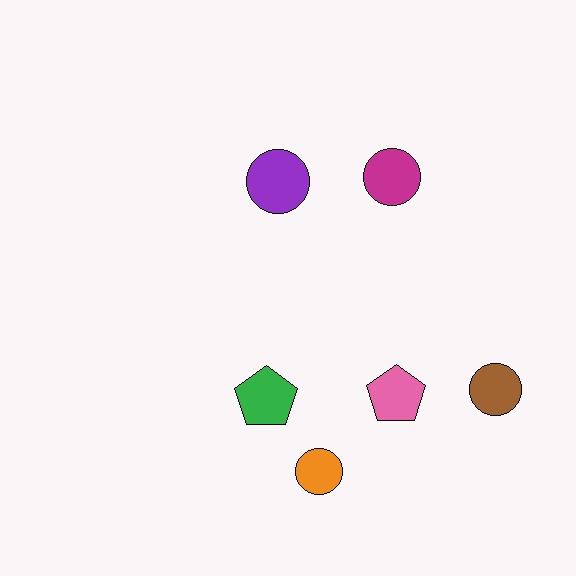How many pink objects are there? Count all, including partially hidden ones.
There is 1 pink object.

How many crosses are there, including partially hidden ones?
There are no crosses.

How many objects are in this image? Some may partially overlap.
There are 6 objects.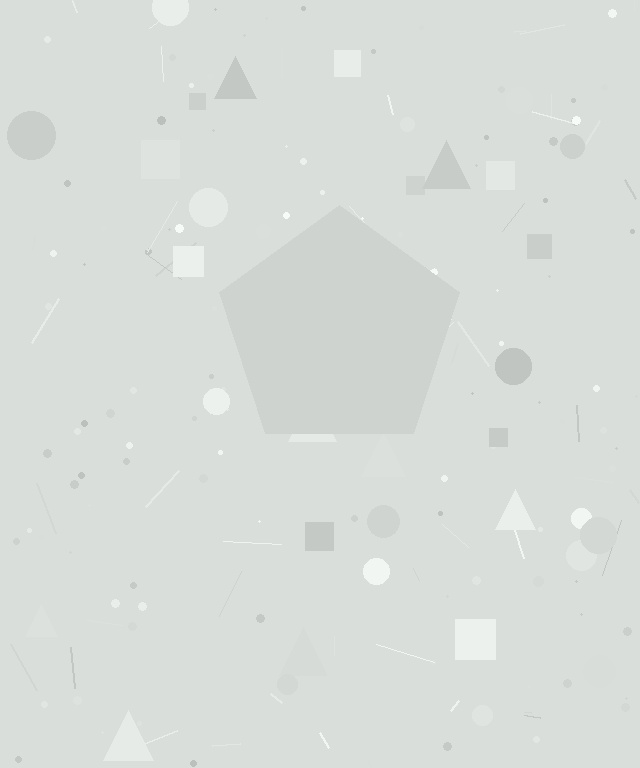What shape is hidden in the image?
A pentagon is hidden in the image.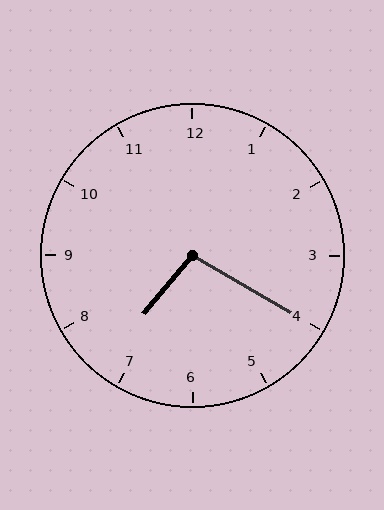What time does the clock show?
7:20.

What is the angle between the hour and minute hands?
Approximately 100 degrees.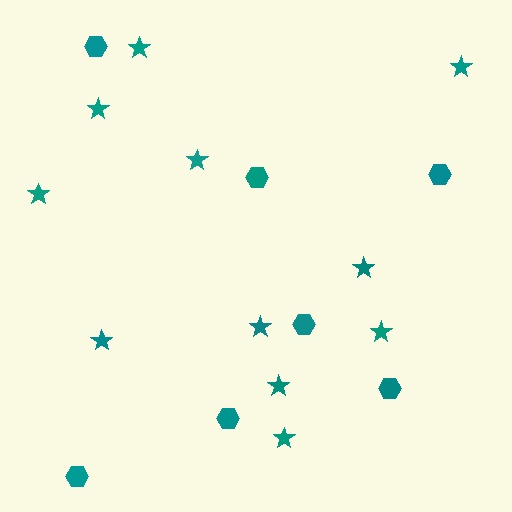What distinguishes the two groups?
There are 2 groups: one group of hexagons (7) and one group of stars (11).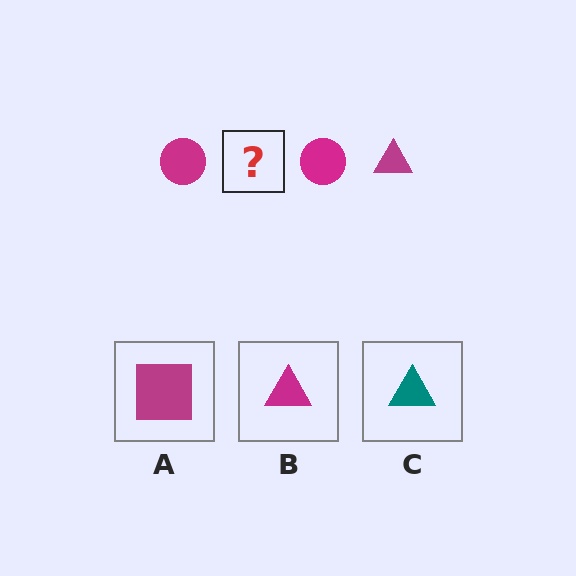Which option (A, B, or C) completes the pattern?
B.